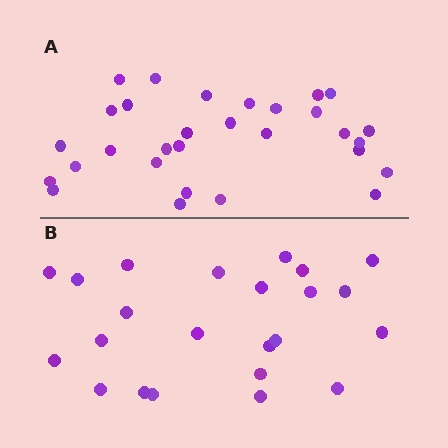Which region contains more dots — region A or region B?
Region A (the top region) has more dots.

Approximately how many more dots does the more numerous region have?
Region A has roughly 8 or so more dots than region B.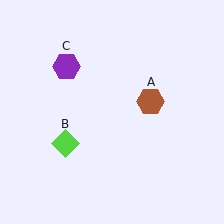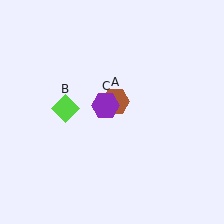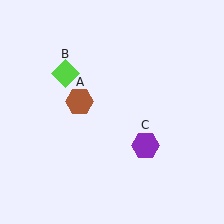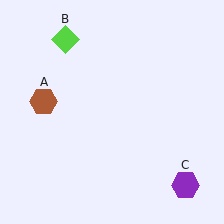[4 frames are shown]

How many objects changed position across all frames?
3 objects changed position: brown hexagon (object A), lime diamond (object B), purple hexagon (object C).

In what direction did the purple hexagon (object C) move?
The purple hexagon (object C) moved down and to the right.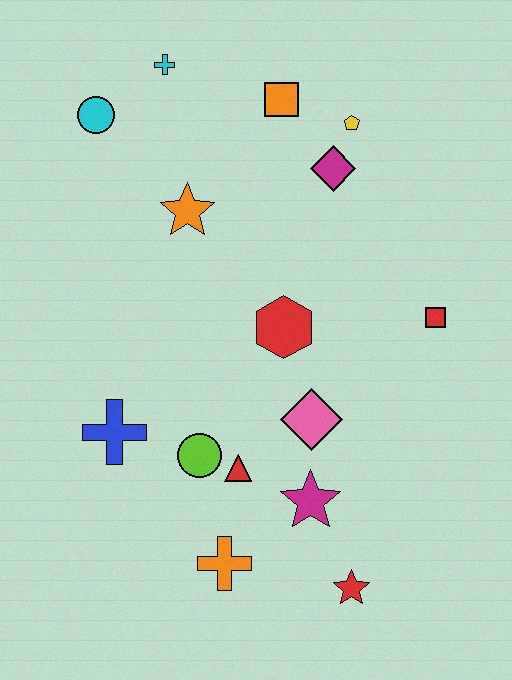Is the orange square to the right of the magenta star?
No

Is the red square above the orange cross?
Yes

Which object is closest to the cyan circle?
The cyan cross is closest to the cyan circle.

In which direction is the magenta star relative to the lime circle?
The magenta star is to the right of the lime circle.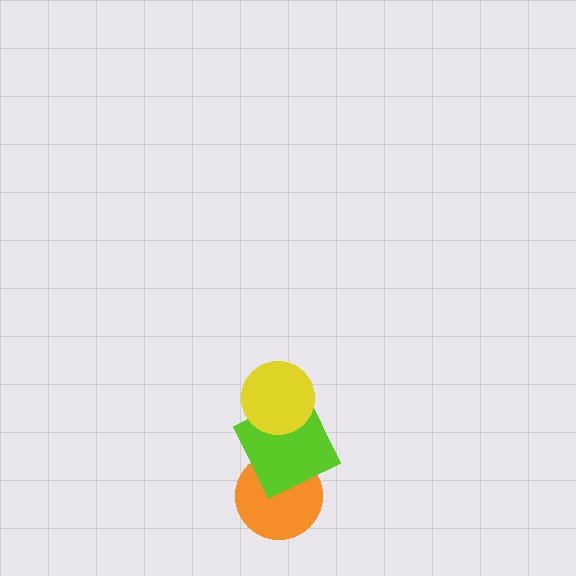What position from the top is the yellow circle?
The yellow circle is 1st from the top.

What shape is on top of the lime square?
The yellow circle is on top of the lime square.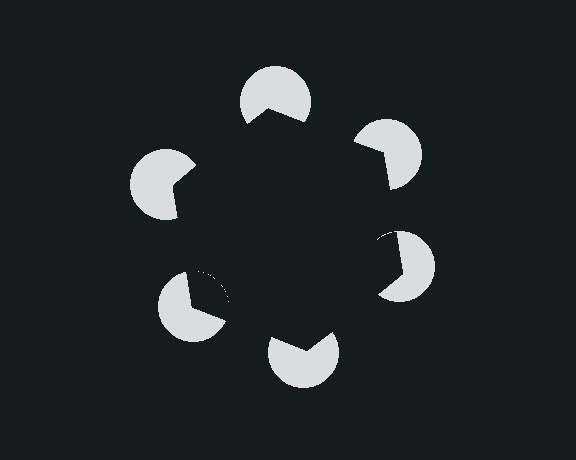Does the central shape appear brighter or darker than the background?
It typically appears slightly darker than the background, even though no actual brightness change is drawn.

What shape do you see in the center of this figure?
An illusory hexagon — its edges are inferred from the aligned wedge cuts in the pac-man discs, not physically drawn.